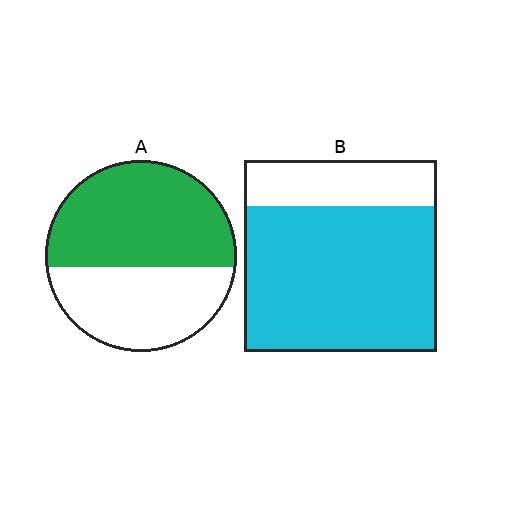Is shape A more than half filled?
Yes.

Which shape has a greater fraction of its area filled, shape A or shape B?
Shape B.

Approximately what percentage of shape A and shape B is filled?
A is approximately 55% and B is approximately 75%.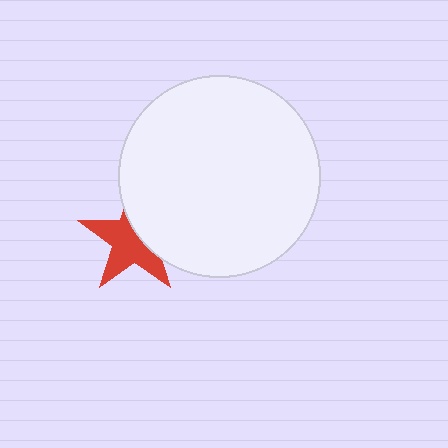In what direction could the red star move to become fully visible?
The red star could move left. That would shift it out from behind the white circle entirely.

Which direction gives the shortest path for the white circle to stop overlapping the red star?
Moving right gives the shortest separation.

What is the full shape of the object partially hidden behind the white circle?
The partially hidden object is a red star.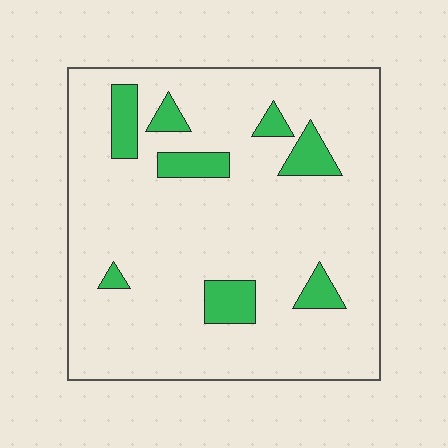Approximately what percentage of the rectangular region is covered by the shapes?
Approximately 10%.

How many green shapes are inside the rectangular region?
8.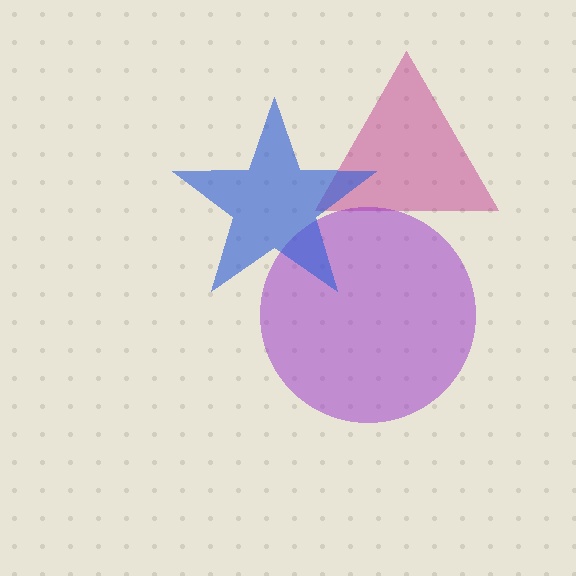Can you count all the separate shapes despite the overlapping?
Yes, there are 3 separate shapes.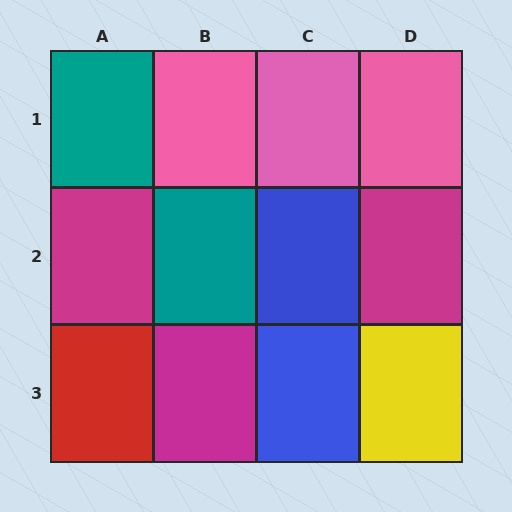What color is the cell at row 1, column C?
Pink.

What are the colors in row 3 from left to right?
Red, magenta, blue, yellow.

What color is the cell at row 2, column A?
Magenta.